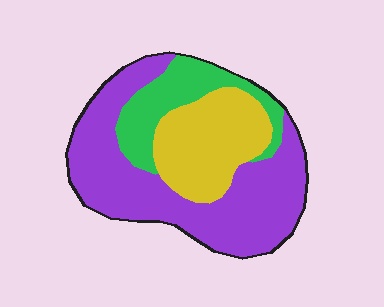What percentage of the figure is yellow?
Yellow covers roughly 25% of the figure.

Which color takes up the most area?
Purple, at roughly 55%.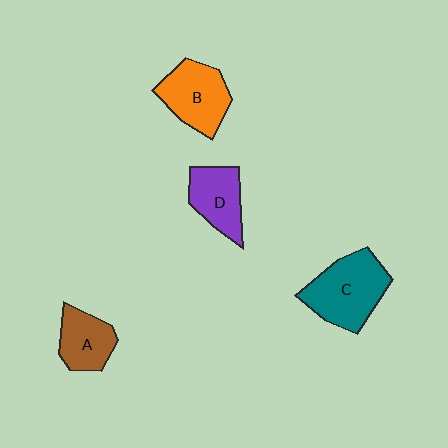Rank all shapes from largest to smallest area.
From largest to smallest: C (teal), B (orange), D (purple), A (brown).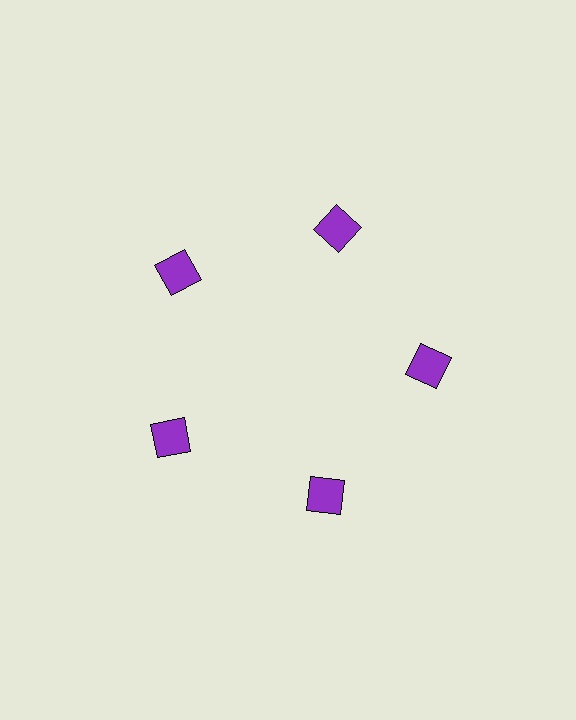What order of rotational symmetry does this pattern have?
This pattern has 5-fold rotational symmetry.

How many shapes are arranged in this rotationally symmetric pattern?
There are 5 shapes, arranged in 5 groups of 1.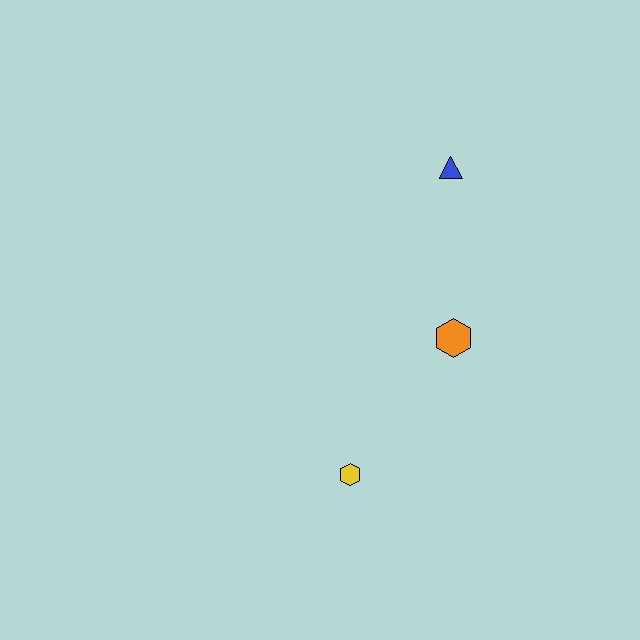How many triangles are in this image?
There is 1 triangle.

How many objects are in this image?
There are 3 objects.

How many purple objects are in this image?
There are no purple objects.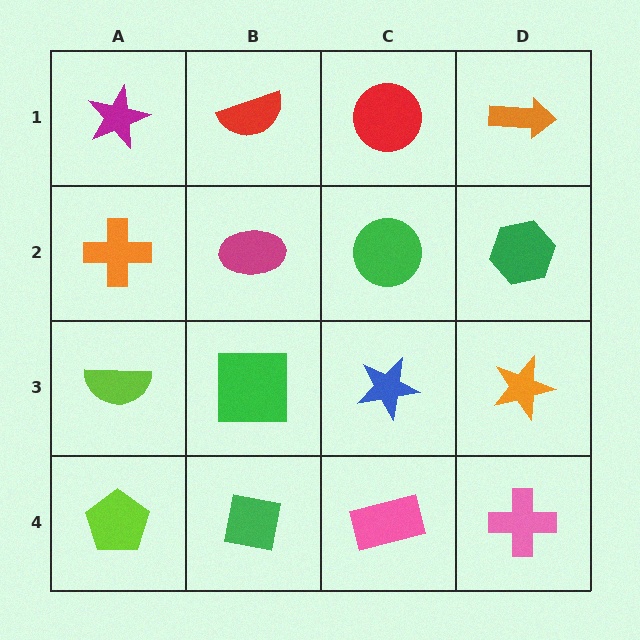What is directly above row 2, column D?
An orange arrow.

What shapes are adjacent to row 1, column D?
A green hexagon (row 2, column D), a red circle (row 1, column C).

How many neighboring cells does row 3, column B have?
4.